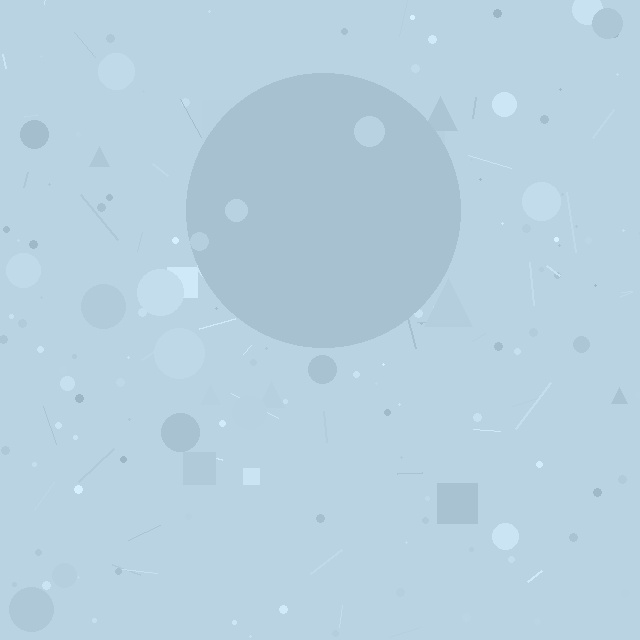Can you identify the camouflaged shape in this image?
The camouflaged shape is a circle.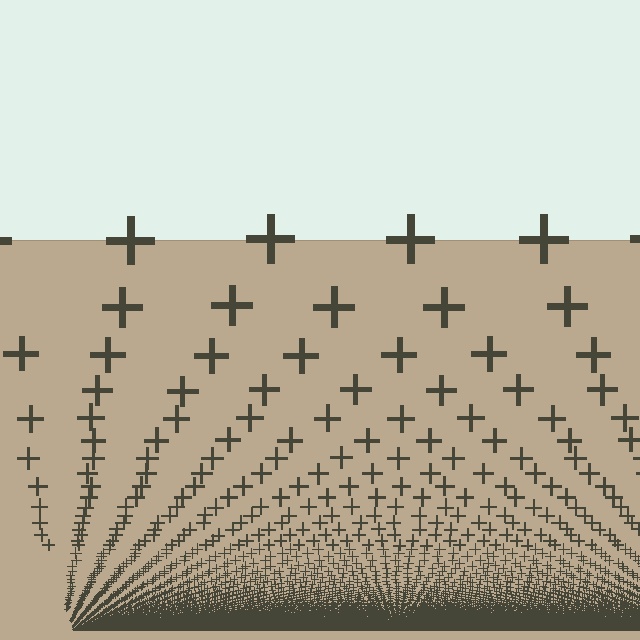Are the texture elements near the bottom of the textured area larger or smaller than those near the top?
Smaller. The gradient is inverted — elements near the bottom are smaller and denser.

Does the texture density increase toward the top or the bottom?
Density increases toward the bottom.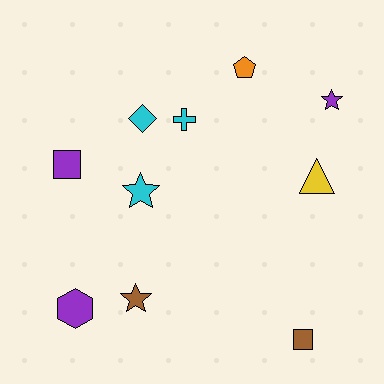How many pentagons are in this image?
There is 1 pentagon.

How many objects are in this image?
There are 10 objects.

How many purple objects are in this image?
There are 3 purple objects.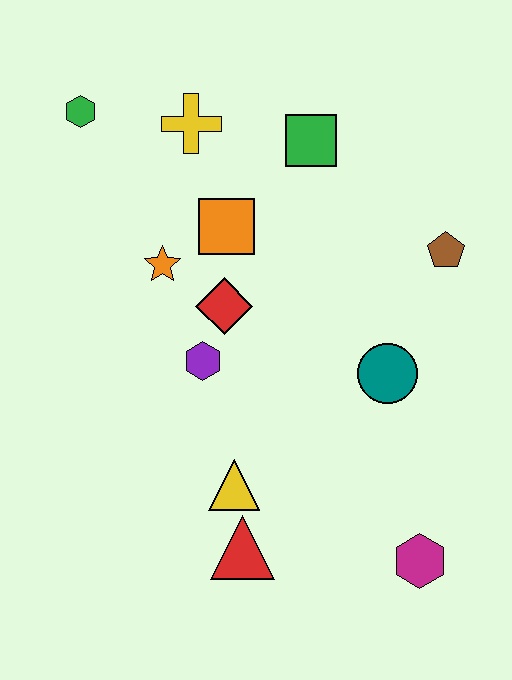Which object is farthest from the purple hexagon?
The magenta hexagon is farthest from the purple hexagon.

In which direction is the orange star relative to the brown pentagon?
The orange star is to the left of the brown pentagon.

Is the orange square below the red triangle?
No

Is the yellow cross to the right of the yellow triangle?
No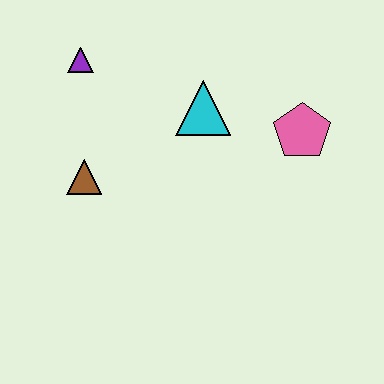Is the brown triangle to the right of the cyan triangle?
No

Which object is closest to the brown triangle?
The purple triangle is closest to the brown triangle.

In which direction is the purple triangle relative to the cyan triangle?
The purple triangle is to the left of the cyan triangle.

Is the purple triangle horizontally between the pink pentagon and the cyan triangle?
No